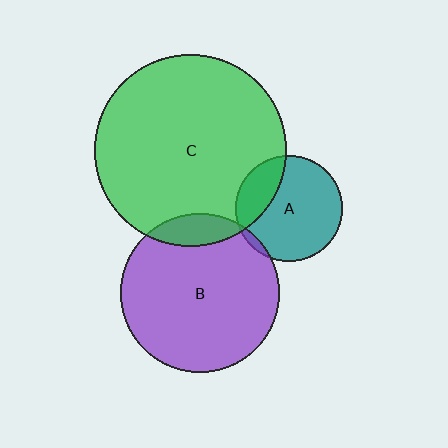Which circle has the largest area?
Circle C (green).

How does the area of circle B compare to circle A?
Approximately 2.2 times.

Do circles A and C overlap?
Yes.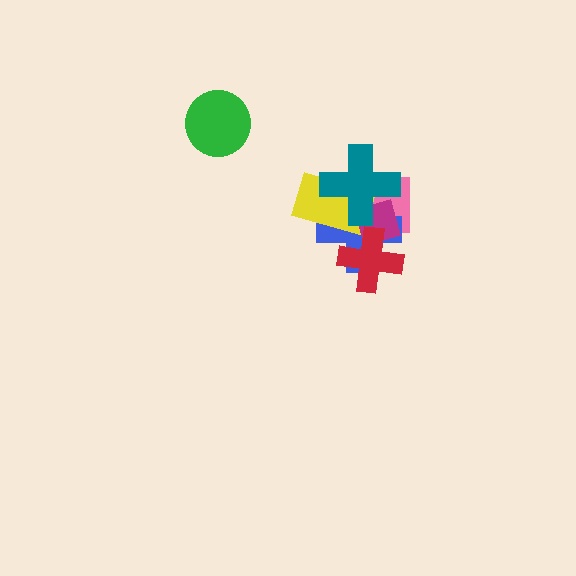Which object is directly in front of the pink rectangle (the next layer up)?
The blue cross is directly in front of the pink rectangle.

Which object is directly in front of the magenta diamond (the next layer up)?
The teal cross is directly in front of the magenta diamond.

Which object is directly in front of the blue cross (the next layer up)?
The yellow rectangle is directly in front of the blue cross.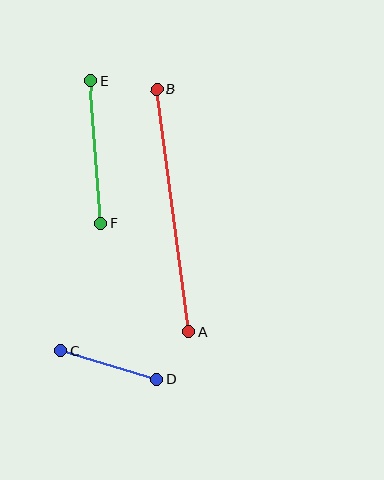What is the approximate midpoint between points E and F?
The midpoint is at approximately (96, 152) pixels.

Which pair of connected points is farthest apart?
Points A and B are farthest apart.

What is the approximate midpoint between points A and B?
The midpoint is at approximately (173, 210) pixels.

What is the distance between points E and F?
The distance is approximately 143 pixels.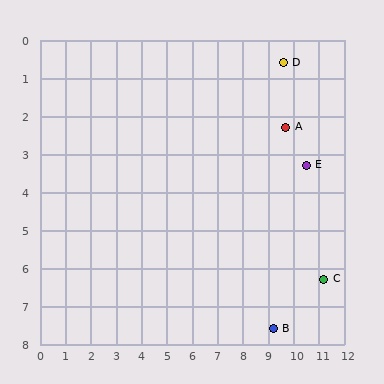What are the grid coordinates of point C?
Point C is at approximately (11.2, 6.3).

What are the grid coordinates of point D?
Point D is at approximately (9.6, 0.6).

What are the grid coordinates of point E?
Point E is at approximately (10.5, 3.3).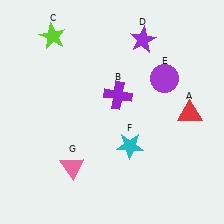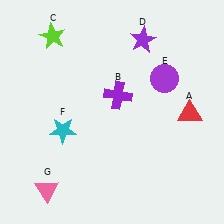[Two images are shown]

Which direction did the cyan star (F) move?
The cyan star (F) moved left.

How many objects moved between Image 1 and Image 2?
2 objects moved between the two images.